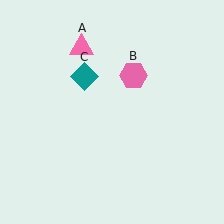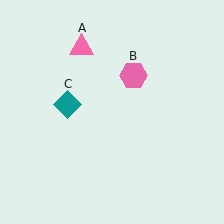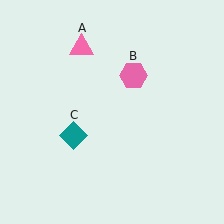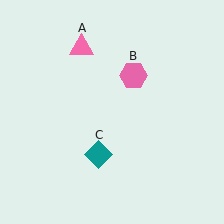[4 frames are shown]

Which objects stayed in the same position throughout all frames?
Pink triangle (object A) and pink hexagon (object B) remained stationary.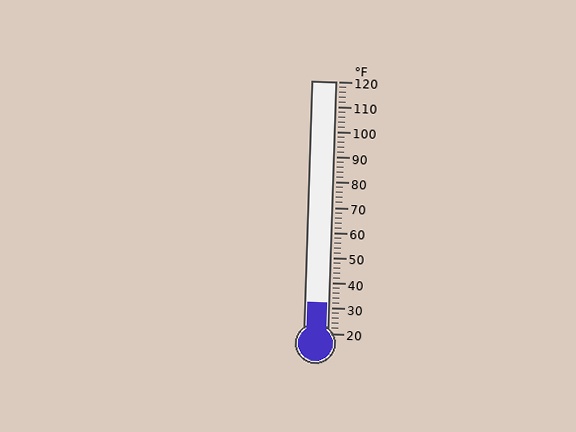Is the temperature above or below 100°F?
The temperature is below 100°F.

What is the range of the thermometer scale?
The thermometer scale ranges from 20°F to 120°F.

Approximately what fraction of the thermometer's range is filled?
The thermometer is filled to approximately 10% of its range.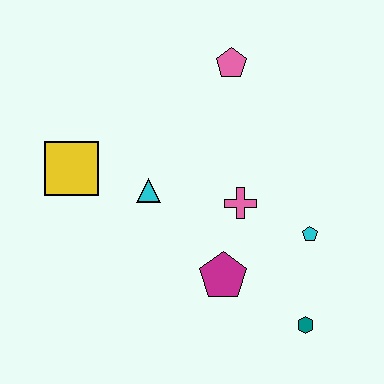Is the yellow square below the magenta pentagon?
No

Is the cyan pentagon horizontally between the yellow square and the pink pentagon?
No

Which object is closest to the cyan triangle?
The yellow square is closest to the cyan triangle.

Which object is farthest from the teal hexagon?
The yellow square is farthest from the teal hexagon.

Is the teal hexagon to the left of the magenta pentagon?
No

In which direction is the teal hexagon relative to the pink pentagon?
The teal hexagon is below the pink pentagon.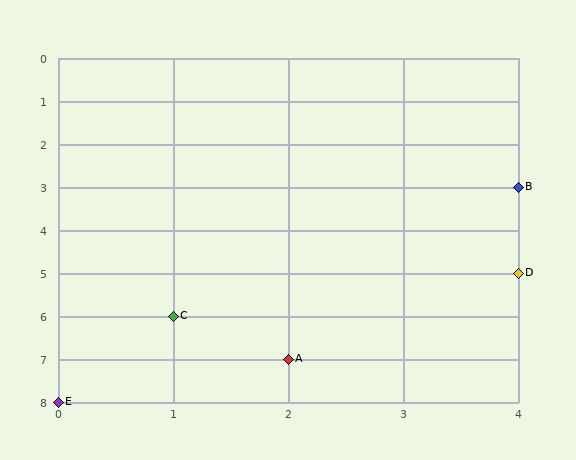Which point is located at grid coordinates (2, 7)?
Point A is at (2, 7).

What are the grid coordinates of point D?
Point D is at grid coordinates (4, 5).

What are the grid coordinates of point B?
Point B is at grid coordinates (4, 3).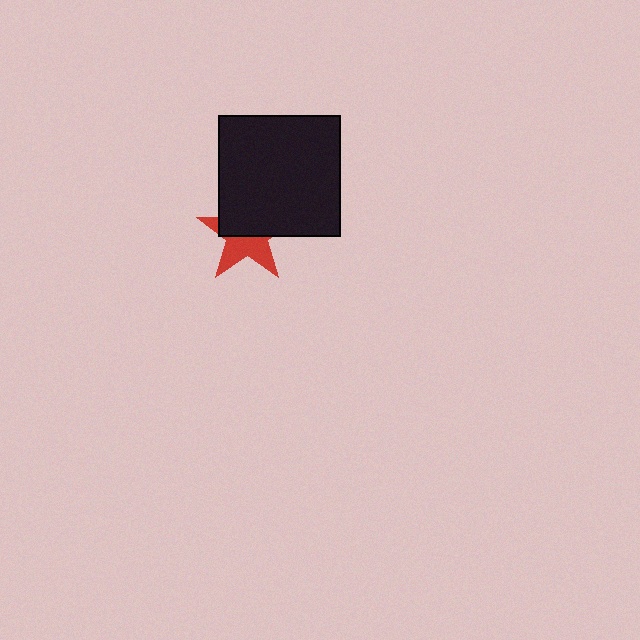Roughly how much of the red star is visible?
About half of it is visible (roughly 46%).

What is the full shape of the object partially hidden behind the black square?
The partially hidden object is a red star.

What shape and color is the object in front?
The object in front is a black square.